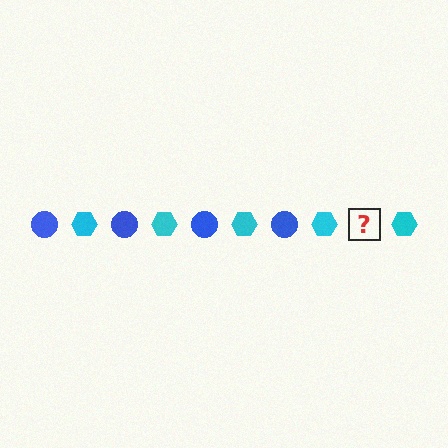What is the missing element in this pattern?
The missing element is a blue circle.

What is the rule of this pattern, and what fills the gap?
The rule is that the pattern alternates between blue circle and cyan hexagon. The gap should be filled with a blue circle.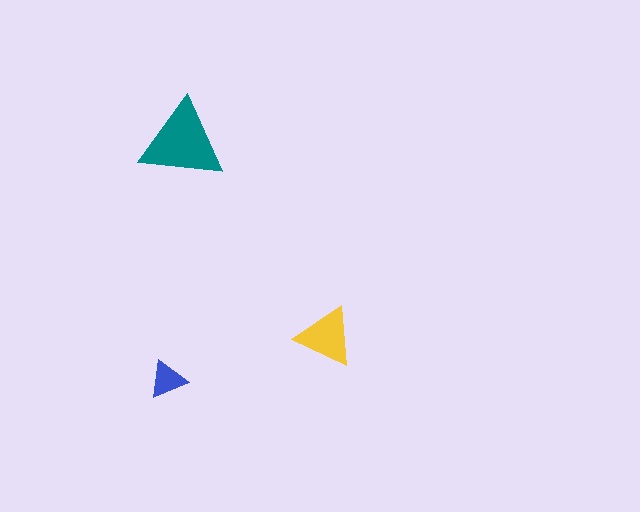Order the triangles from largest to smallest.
the teal one, the yellow one, the blue one.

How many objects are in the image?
There are 3 objects in the image.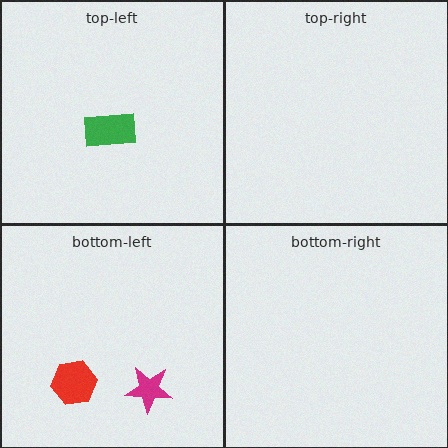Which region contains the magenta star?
The bottom-left region.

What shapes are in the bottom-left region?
The magenta star, the red hexagon.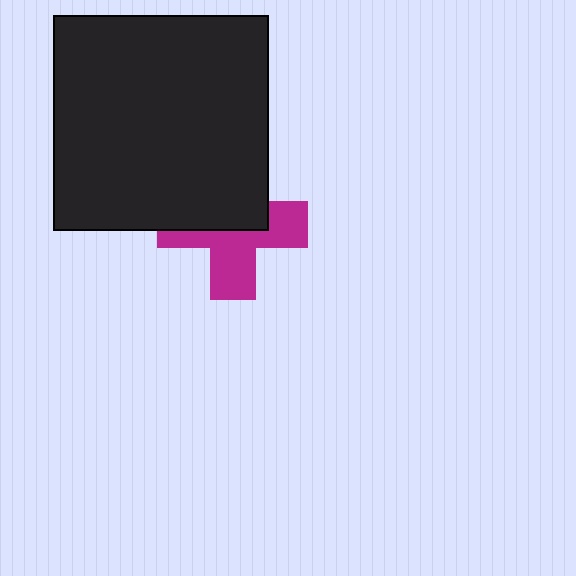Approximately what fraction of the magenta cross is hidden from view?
Roughly 49% of the magenta cross is hidden behind the black square.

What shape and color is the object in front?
The object in front is a black square.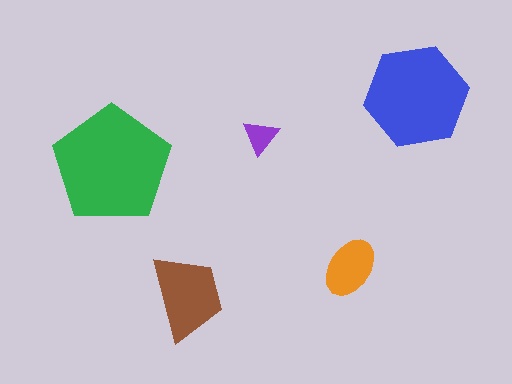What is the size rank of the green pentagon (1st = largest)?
1st.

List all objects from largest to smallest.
The green pentagon, the blue hexagon, the brown trapezoid, the orange ellipse, the purple triangle.